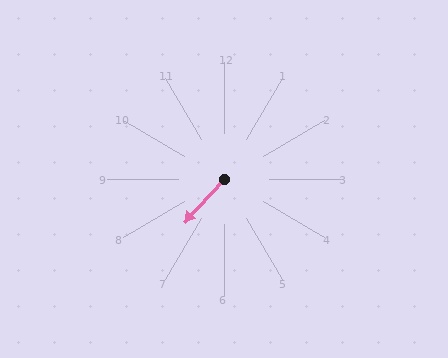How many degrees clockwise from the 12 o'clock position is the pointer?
Approximately 222 degrees.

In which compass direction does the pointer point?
Southwest.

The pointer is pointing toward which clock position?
Roughly 7 o'clock.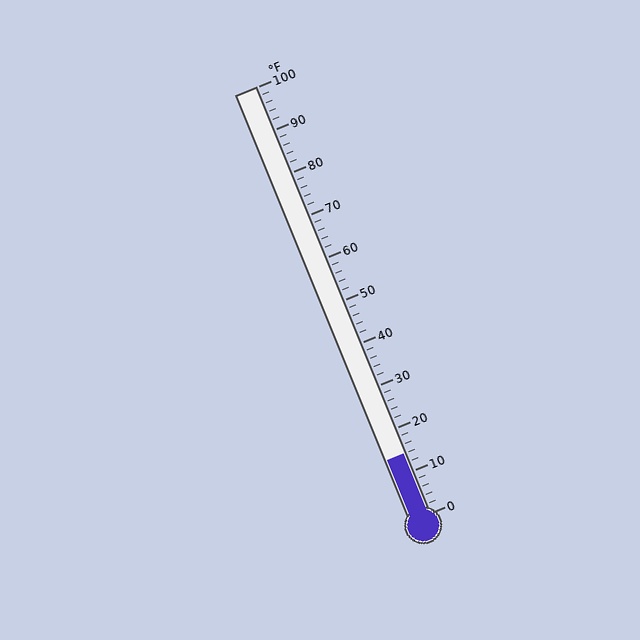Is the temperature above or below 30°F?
The temperature is below 30°F.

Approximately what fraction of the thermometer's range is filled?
The thermometer is filled to approximately 15% of its range.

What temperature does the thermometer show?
The thermometer shows approximately 14°F.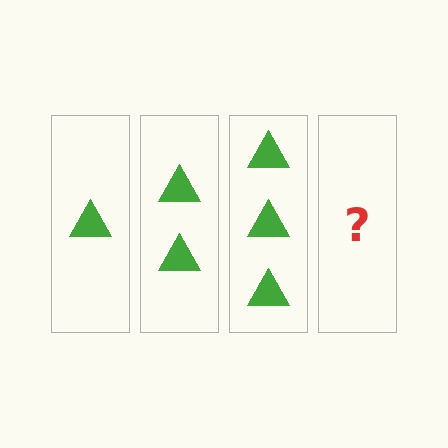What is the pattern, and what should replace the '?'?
The pattern is that each step adds one more triangle. The '?' should be 4 triangles.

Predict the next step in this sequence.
The next step is 4 triangles.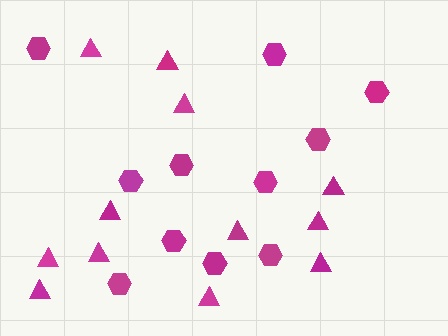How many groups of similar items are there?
There are 2 groups: one group of hexagons (11) and one group of triangles (12).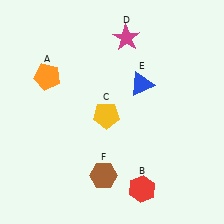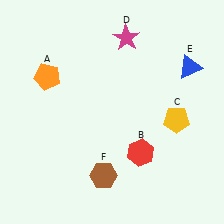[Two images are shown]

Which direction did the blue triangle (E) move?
The blue triangle (E) moved right.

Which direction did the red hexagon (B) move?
The red hexagon (B) moved up.